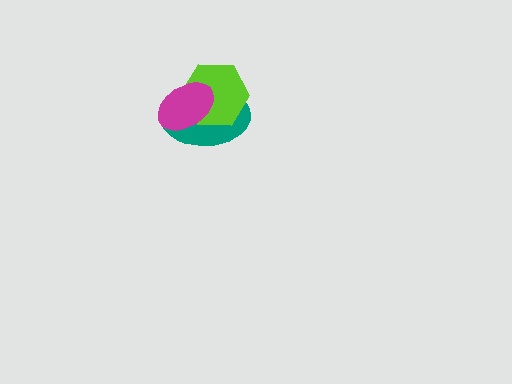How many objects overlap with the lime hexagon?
2 objects overlap with the lime hexagon.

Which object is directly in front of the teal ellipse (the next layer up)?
The lime hexagon is directly in front of the teal ellipse.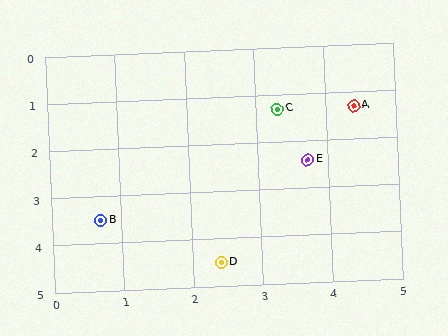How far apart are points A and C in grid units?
Points A and C are about 1.1 grid units apart.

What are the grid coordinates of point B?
Point B is at approximately (0.7, 3.5).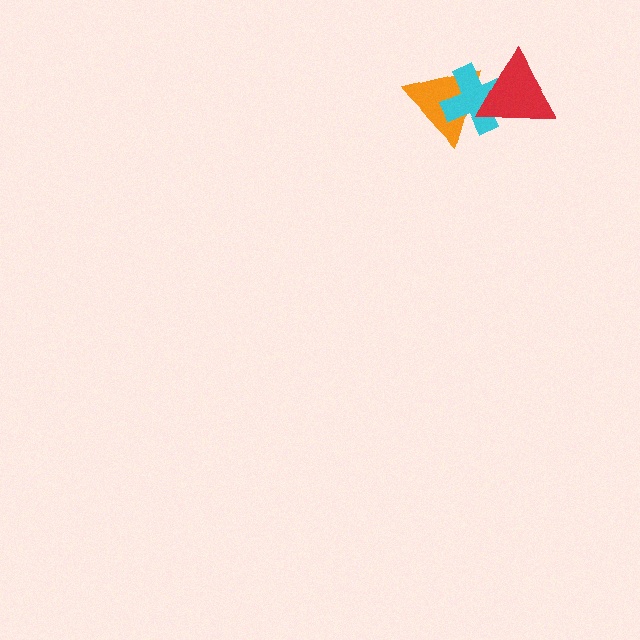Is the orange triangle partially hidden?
Yes, it is partially covered by another shape.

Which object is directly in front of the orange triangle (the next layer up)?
The cyan cross is directly in front of the orange triangle.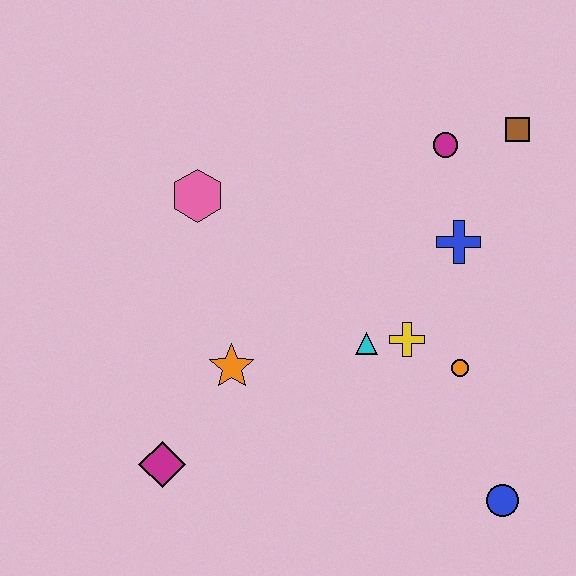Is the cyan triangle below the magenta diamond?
No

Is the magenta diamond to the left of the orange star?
Yes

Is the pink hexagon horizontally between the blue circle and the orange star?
No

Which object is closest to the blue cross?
The magenta circle is closest to the blue cross.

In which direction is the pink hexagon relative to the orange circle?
The pink hexagon is to the left of the orange circle.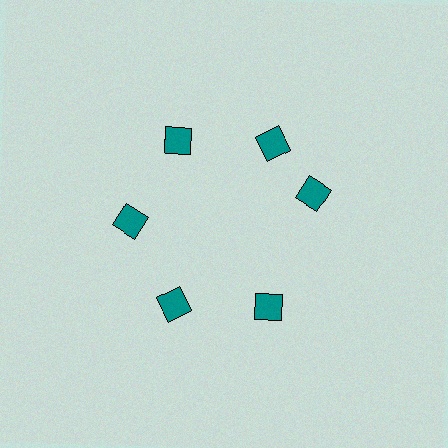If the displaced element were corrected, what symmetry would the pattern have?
It would have 6-fold rotational symmetry — the pattern would map onto itself every 60 degrees.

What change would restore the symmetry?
The symmetry would be restored by rotating it back into even spacing with its neighbors so that all 6 diamonds sit at equal angles and equal distance from the center.